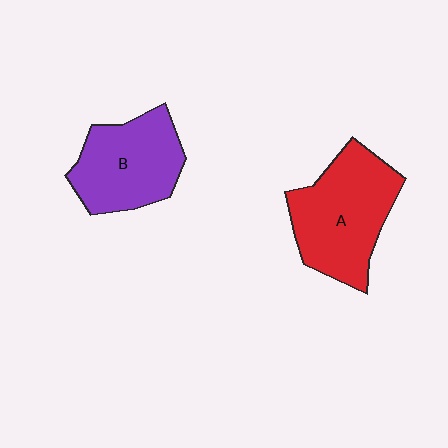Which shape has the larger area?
Shape A (red).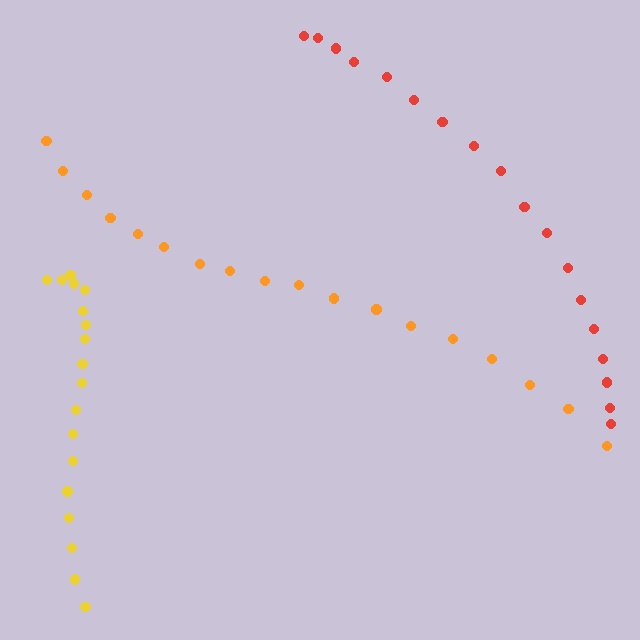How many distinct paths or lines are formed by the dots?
There are 3 distinct paths.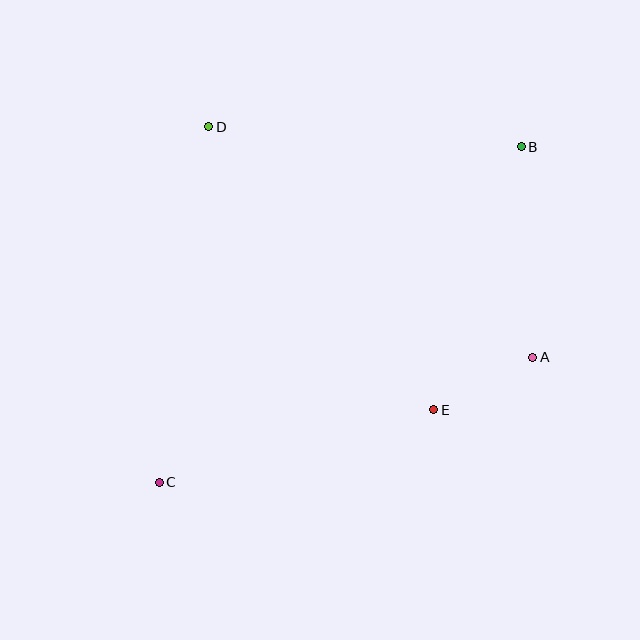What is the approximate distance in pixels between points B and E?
The distance between B and E is approximately 277 pixels.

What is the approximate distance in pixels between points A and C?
The distance between A and C is approximately 394 pixels.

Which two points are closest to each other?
Points A and E are closest to each other.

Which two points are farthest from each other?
Points B and C are farthest from each other.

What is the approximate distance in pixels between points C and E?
The distance between C and E is approximately 284 pixels.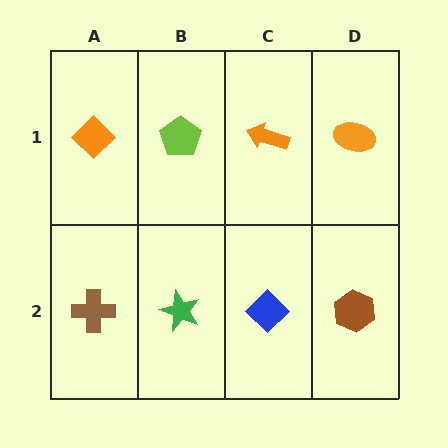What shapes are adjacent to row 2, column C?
An orange arrow (row 1, column C), a green star (row 2, column B), a brown hexagon (row 2, column D).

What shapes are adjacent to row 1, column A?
A brown cross (row 2, column A), a lime pentagon (row 1, column B).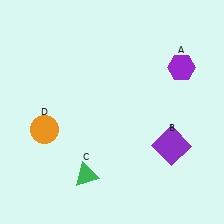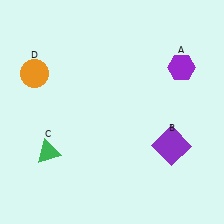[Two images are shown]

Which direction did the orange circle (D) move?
The orange circle (D) moved up.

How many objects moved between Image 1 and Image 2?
2 objects moved between the two images.